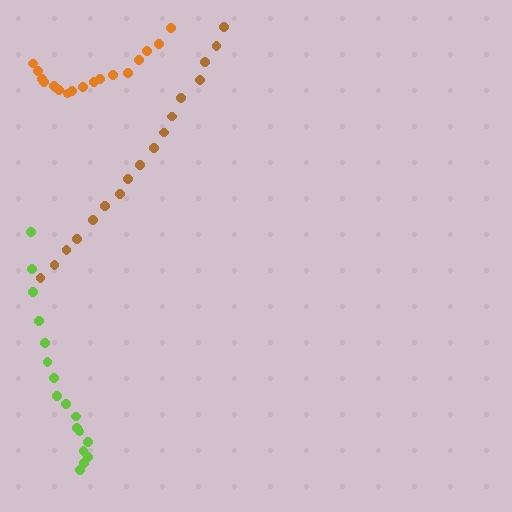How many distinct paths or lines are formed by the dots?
There are 3 distinct paths.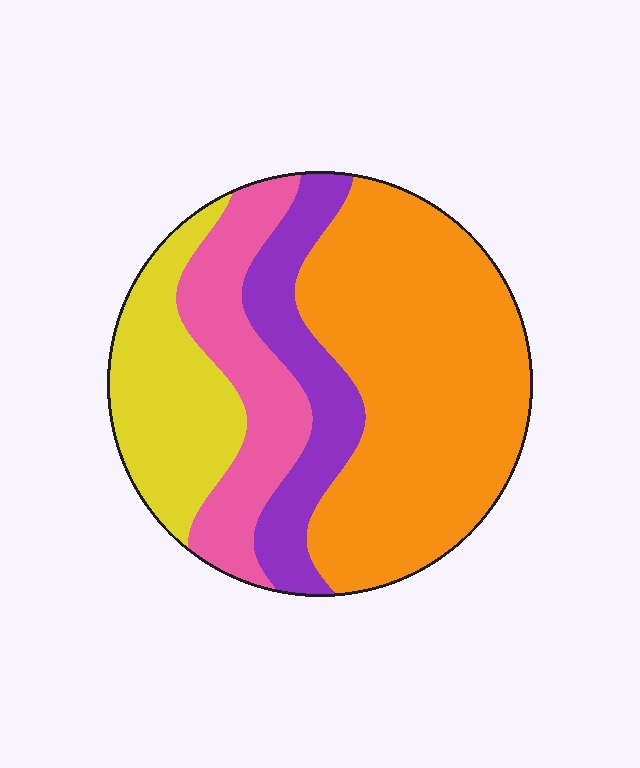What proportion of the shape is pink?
Pink covers around 20% of the shape.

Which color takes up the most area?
Orange, at roughly 45%.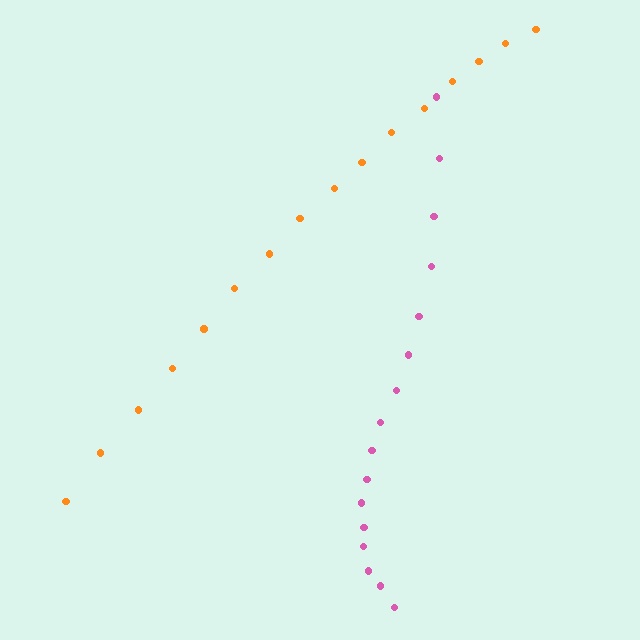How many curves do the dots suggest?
There are 2 distinct paths.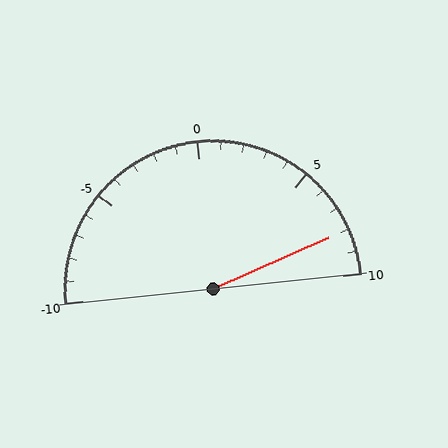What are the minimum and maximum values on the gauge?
The gauge ranges from -10 to 10.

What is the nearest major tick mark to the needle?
The nearest major tick mark is 10.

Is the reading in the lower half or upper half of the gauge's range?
The reading is in the upper half of the range (-10 to 10).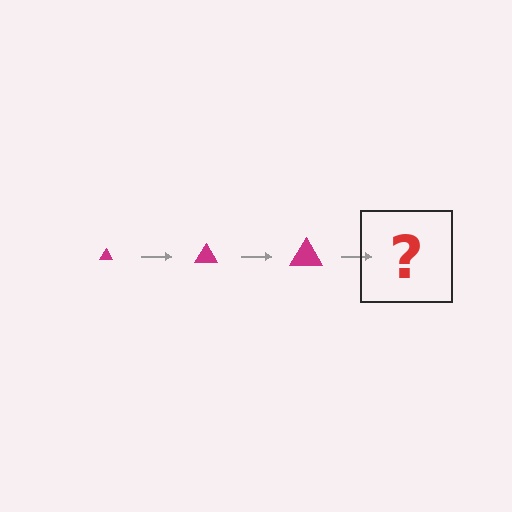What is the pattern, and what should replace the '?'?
The pattern is that the triangle gets progressively larger each step. The '?' should be a magenta triangle, larger than the previous one.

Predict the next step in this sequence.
The next step is a magenta triangle, larger than the previous one.